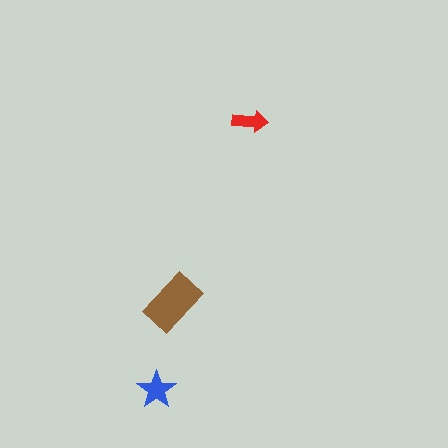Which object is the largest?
The brown rectangle.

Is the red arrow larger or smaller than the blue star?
Smaller.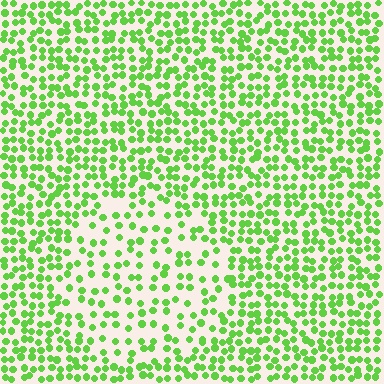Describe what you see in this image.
The image contains small lime elements arranged at two different densities. A circle-shaped region is visible where the elements are less densely packed than the surrounding area.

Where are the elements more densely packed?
The elements are more densely packed outside the circle boundary.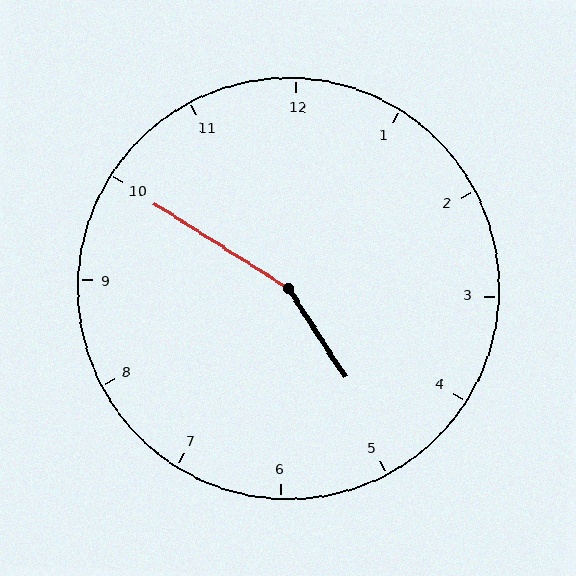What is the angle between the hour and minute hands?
Approximately 155 degrees.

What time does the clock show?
4:50.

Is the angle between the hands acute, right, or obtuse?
It is obtuse.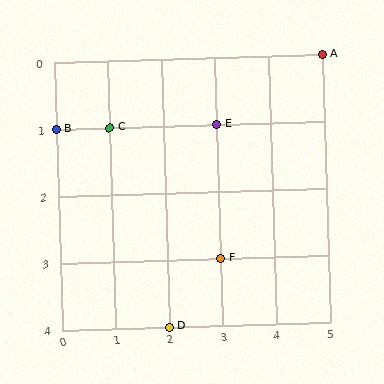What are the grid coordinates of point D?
Point D is at grid coordinates (2, 4).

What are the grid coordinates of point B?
Point B is at grid coordinates (0, 1).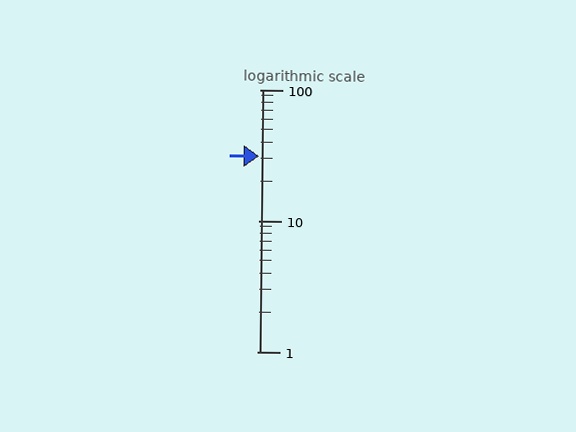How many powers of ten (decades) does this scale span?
The scale spans 2 decades, from 1 to 100.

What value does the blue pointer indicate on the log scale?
The pointer indicates approximately 31.